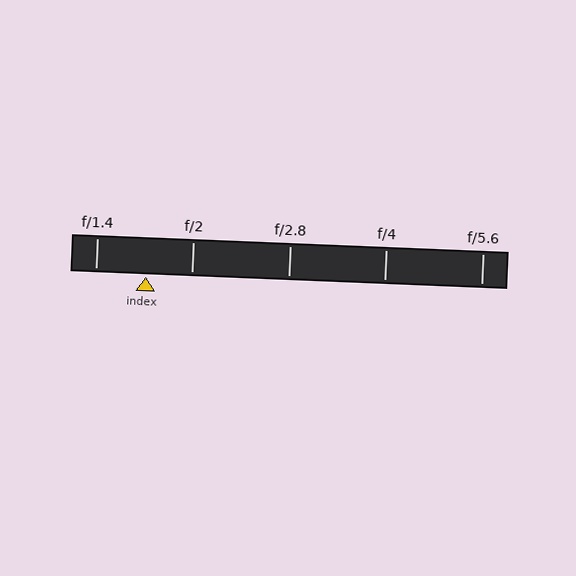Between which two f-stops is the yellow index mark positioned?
The index mark is between f/1.4 and f/2.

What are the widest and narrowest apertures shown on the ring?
The widest aperture shown is f/1.4 and the narrowest is f/5.6.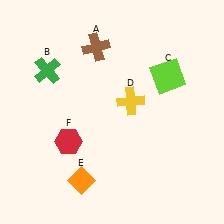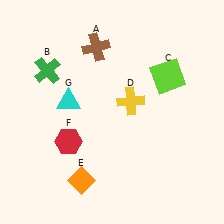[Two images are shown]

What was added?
A cyan triangle (G) was added in Image 2.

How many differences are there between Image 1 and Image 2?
There is 1 difference between the two images.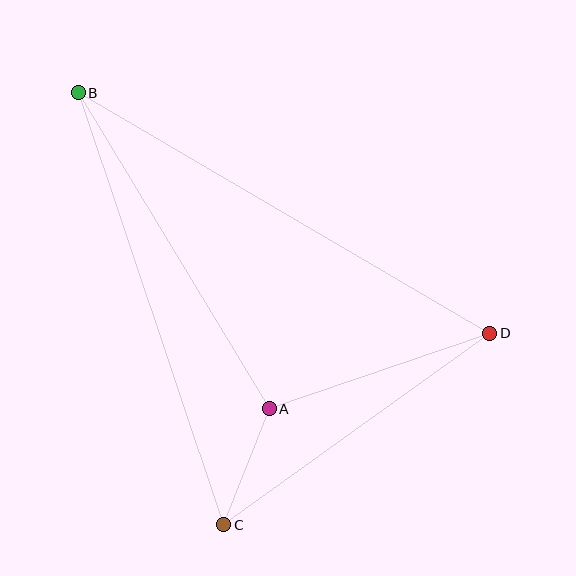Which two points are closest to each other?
Points A and C are closest to each other.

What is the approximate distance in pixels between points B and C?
The distance between B and C is approximately 456 pixels.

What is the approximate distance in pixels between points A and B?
The distance between A and B is approximately 369 pixels.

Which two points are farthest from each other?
Points B and D are farthest from each other.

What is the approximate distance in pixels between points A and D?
The distance between A and D is approximately 233 pixels.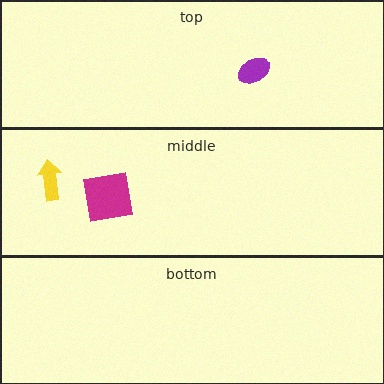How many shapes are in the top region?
1.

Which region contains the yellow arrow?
The middle region.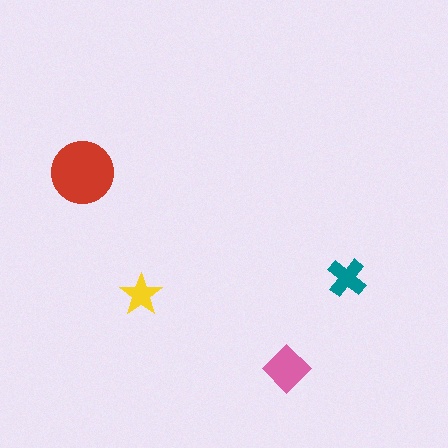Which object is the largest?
The red circle.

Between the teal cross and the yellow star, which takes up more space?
The teal cross.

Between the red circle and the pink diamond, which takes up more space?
The red circle.